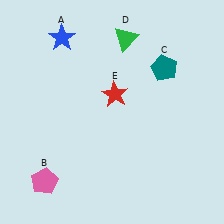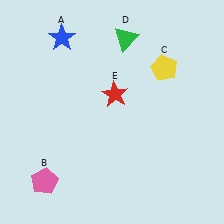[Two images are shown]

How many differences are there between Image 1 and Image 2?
There is 1 difference between the two images.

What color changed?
The pentagon (C) changed from teal in Image 1 to yellow in Image 2.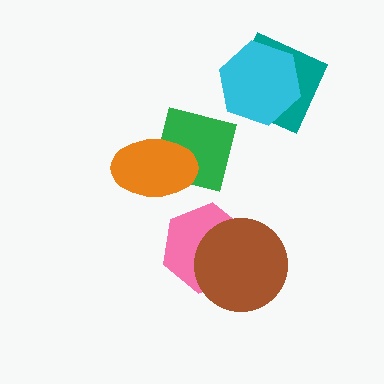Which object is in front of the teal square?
The cyan hexagon is in front of the teal square.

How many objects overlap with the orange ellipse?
1 object overlaps with the orange ellipse.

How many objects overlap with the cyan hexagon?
1 object overlaps with the cyan hexagon.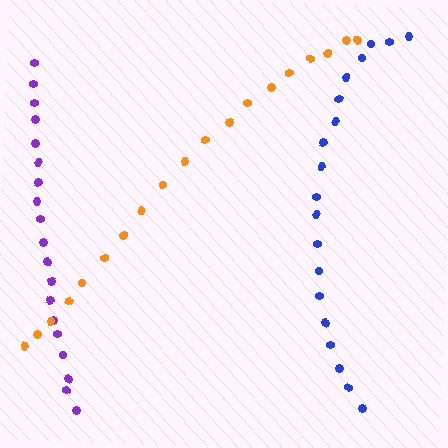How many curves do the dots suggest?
There are 3 distinct paths.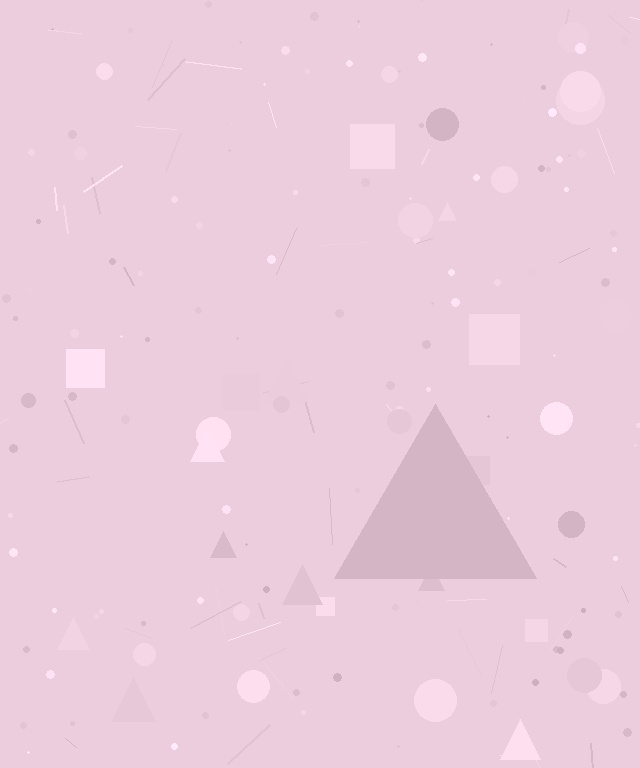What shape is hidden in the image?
A triangle is hidden in the image.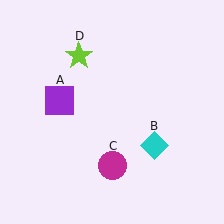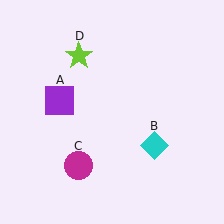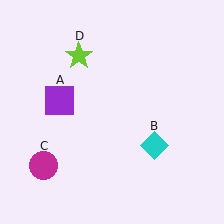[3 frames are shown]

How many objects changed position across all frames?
1 object changed position: magenta circle (object C).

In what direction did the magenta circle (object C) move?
The magenta circle (object C) moved left.